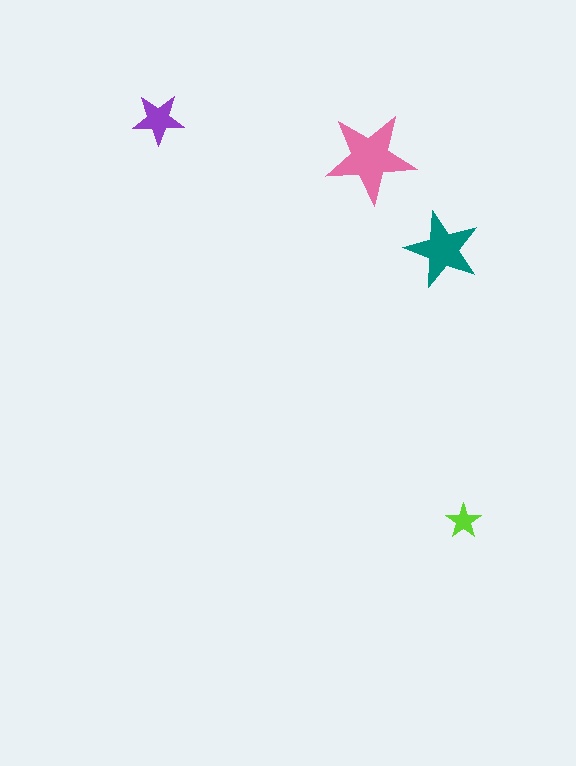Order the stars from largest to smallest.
the pink one, the teal one, the purple one, the lime one.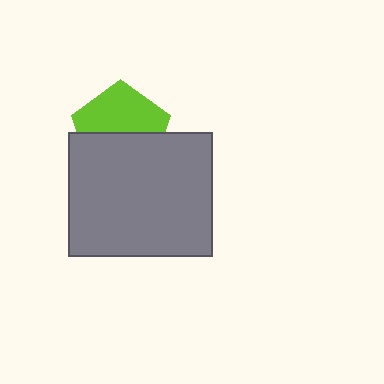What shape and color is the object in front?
The object in front is a gray rectangle.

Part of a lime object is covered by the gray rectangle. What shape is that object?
It is a pentagon.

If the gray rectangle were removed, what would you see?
You would see the complete lime pentagon.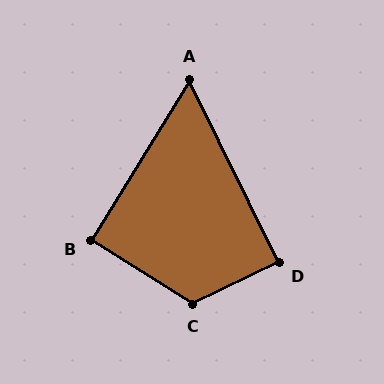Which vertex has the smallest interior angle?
A, at approximately 58 degrees.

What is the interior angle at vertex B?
Approximately 90 degrees (approximately right).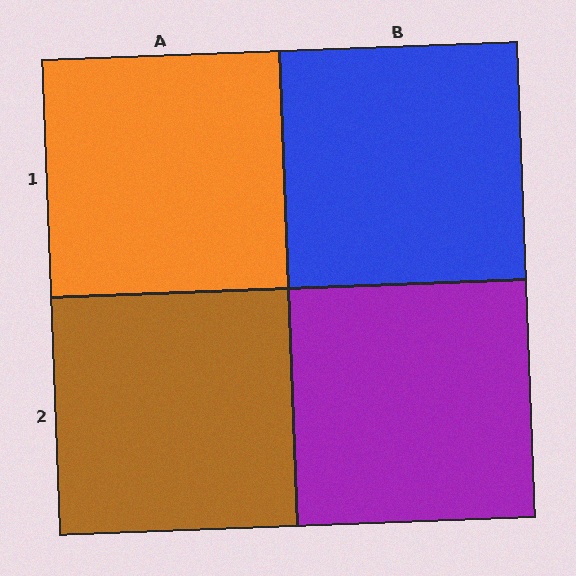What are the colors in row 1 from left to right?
Orange, blue.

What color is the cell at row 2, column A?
Brown.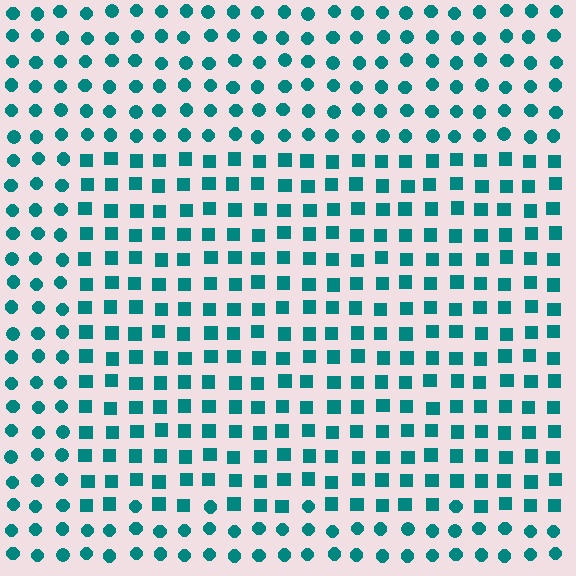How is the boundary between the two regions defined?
The boundary is defined by a change in element shape: squares inside vs. circles outside. All elements share the same color and spacing.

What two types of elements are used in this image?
The image uses squares inside the rectangle region and circles outside it.